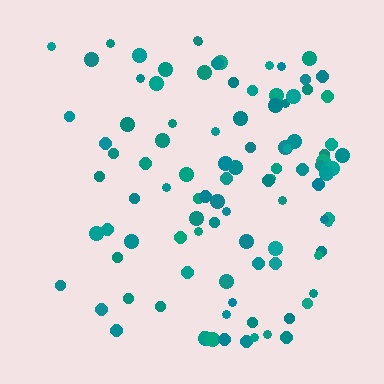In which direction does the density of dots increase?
From left to right, with the right side densest.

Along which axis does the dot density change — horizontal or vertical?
Horizontal.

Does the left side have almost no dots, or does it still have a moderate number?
Still a moderate number, just noticeably fewer than the right.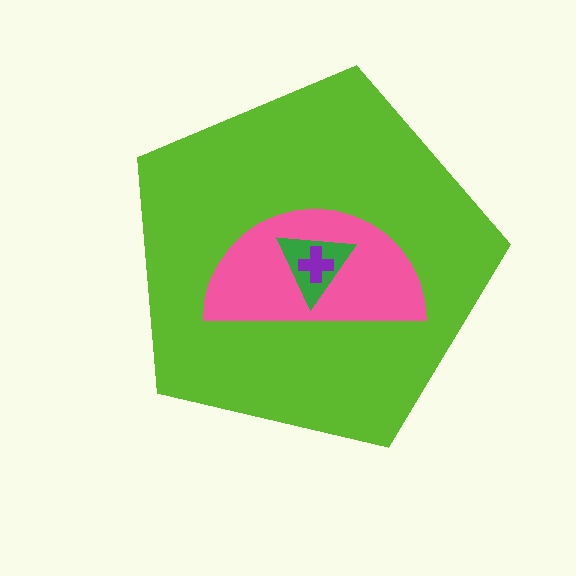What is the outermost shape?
The lime pentagon.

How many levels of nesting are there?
4.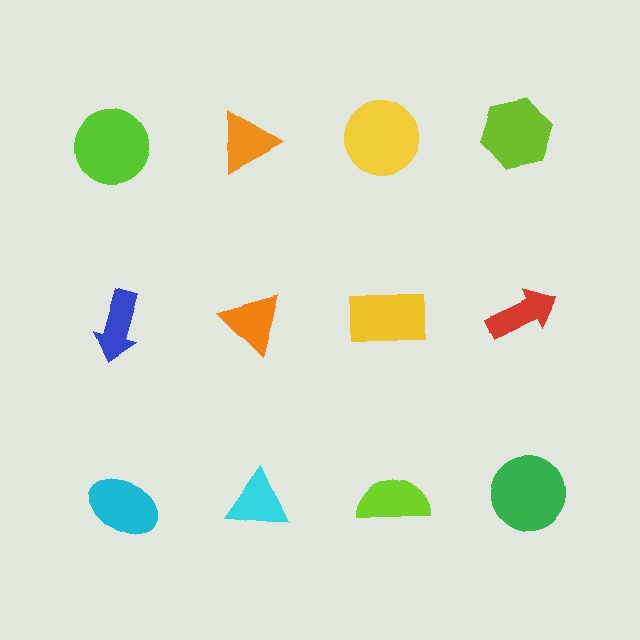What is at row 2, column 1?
A blue arrow.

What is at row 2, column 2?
An orange triangle.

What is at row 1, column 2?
An orange triangle.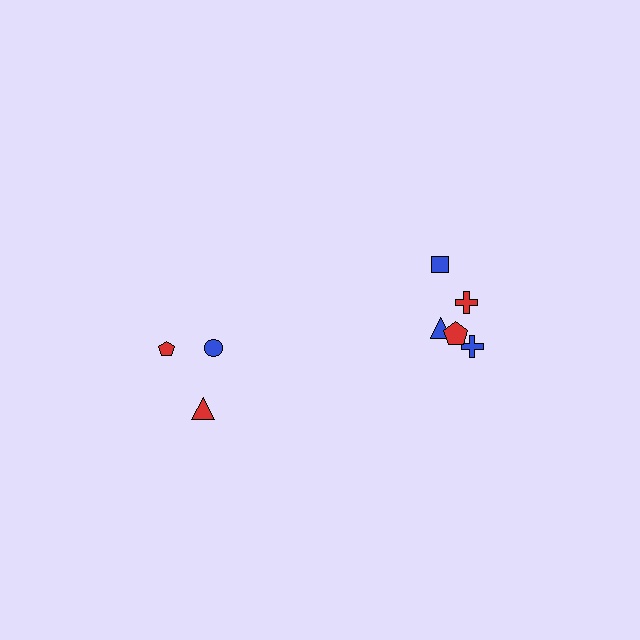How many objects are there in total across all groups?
There are 8 objects.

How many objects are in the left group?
There are 3 objects.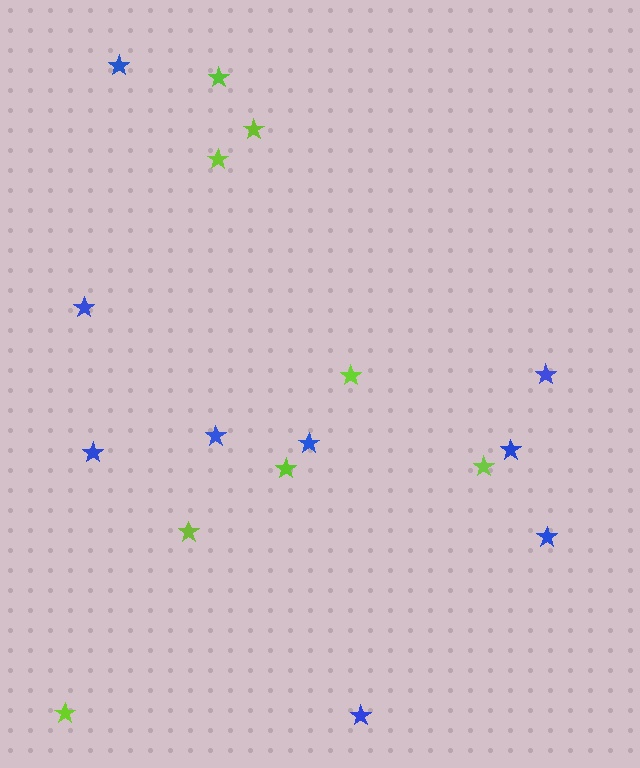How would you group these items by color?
There are 2 groups: one group of blue stars (9) and one group of lime stars (8).